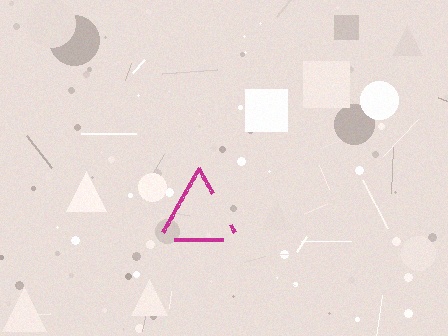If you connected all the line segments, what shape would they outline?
They would outline a triangle.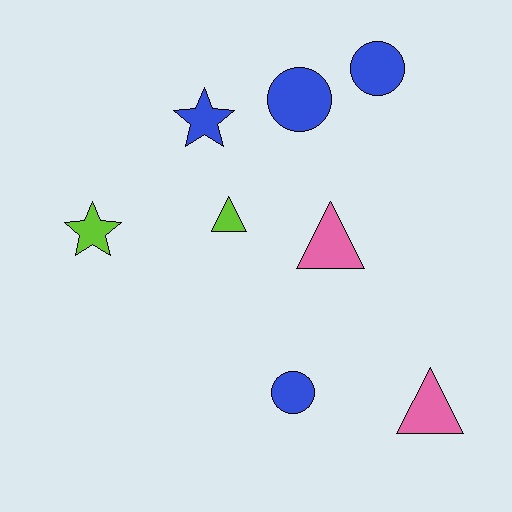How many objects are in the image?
There are 8 objects.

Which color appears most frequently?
Blue, with 4 objects.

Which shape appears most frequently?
Triangle, with 3 objects.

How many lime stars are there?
There is 1 lime star.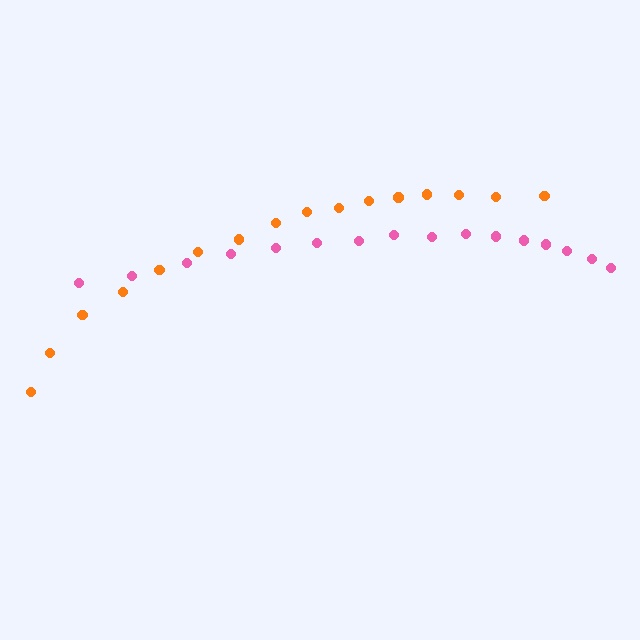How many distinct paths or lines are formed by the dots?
There are 2 distinct paths.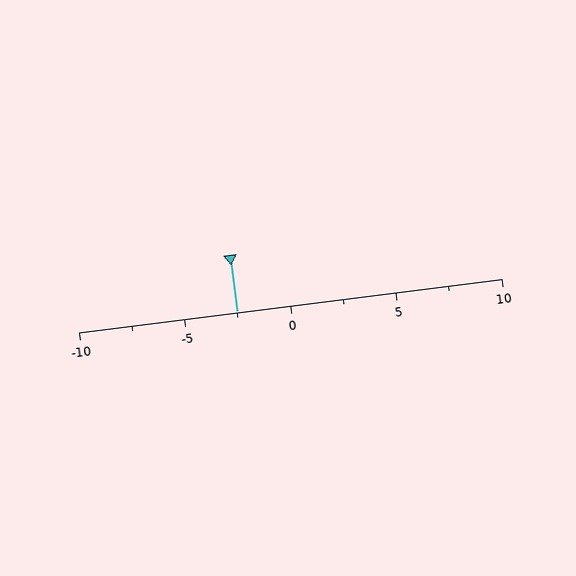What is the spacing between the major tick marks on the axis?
The major ticks are spaced 5 apart.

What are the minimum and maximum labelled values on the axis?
The axis runs from -10 to 10.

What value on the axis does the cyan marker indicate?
The marker indicates approximately -2.5.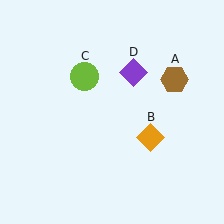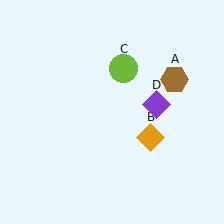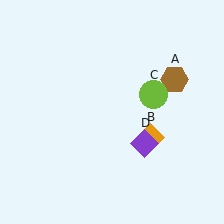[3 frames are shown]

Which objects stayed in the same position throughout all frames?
Brown hexagon (object A) and orange diamond (object B) remained stationary.